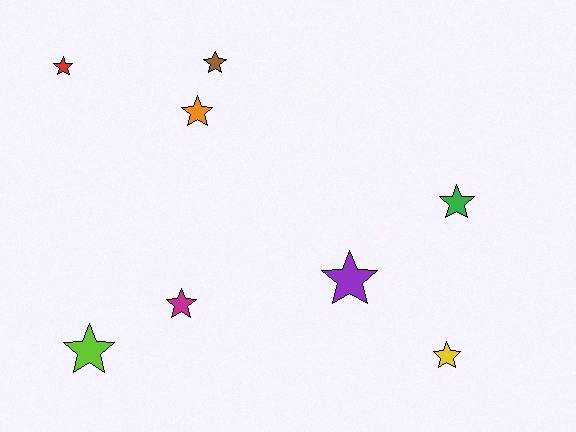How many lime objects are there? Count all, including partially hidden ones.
There is 1 lime object.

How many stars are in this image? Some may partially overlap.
There are 8 stars.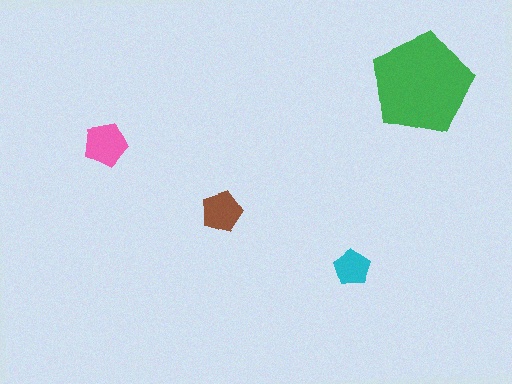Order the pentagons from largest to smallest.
the green one, the pink one, the brown one, the cyan one.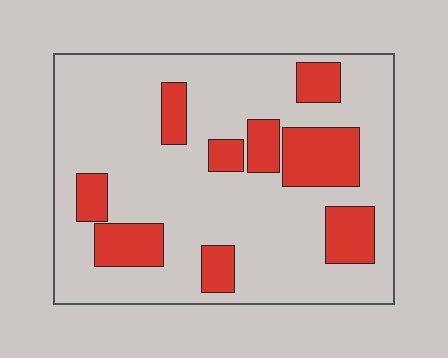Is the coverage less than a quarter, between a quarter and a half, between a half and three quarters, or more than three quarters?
Less than a quarter.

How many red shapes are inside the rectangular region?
9.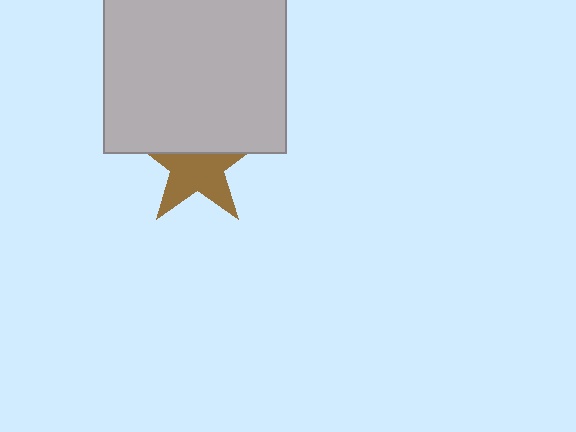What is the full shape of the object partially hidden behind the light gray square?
The partially hidden object is a brown star.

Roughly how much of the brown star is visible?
About half of it is visible (roughly 61%).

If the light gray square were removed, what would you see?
You would see the complete brown star.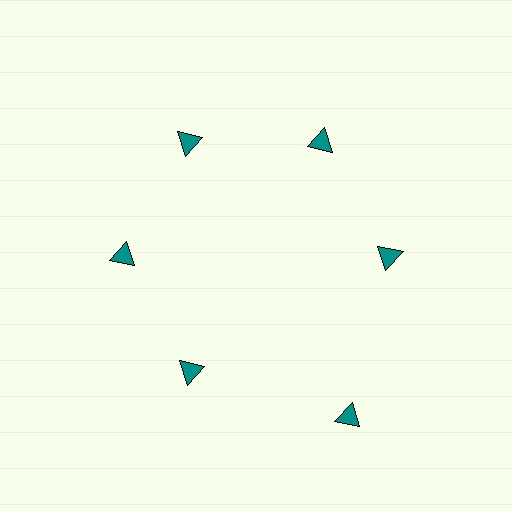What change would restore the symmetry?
The symmetry would be restored by moving it inward, back onto the ring so that all 6 triangles sit at equal angles and equal distance from the center.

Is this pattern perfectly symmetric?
No. The 6 teal triangles are arranged in a ring, but one element near the 5 o'clock position is pushed outward from the center, breaking the 6-fold rotational symmetry.